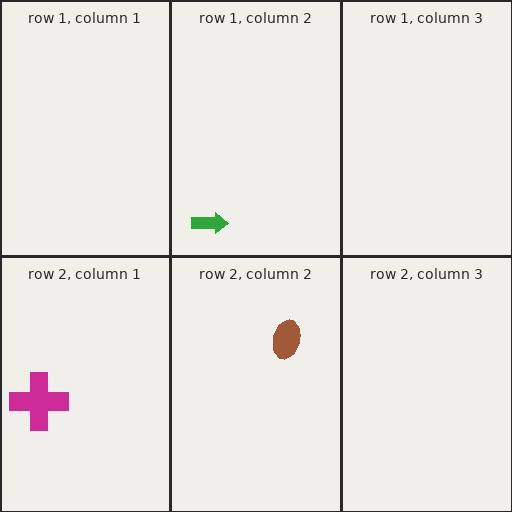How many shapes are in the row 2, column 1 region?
1.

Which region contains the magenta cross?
The row 2, column 1 region.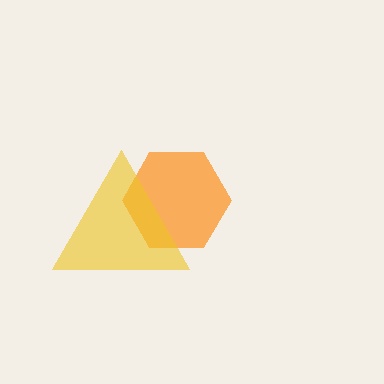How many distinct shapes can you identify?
There are 2 distinct shapes: an orange hexagon, a yellow triangle.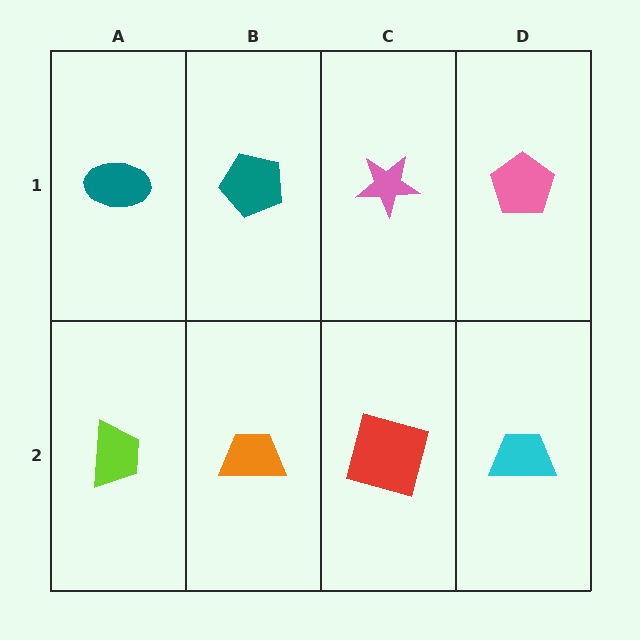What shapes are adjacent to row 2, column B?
A teal pentagon (row 1, column B), a lime trapezoid (row 2, column A), a red square (row 2, column C).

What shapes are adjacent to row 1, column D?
A cyan trapezoid (row 2, column D), a pink star (row 1, column C).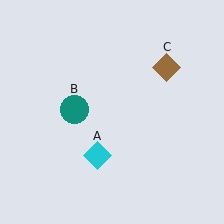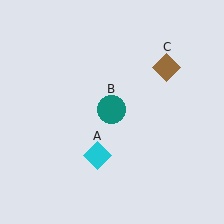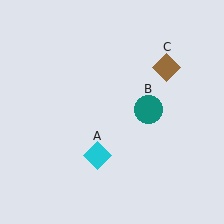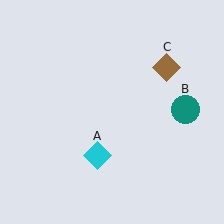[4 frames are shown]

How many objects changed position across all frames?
1 object changed position: teal circle (object B).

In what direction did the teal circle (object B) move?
The teal circle (object B) moved right.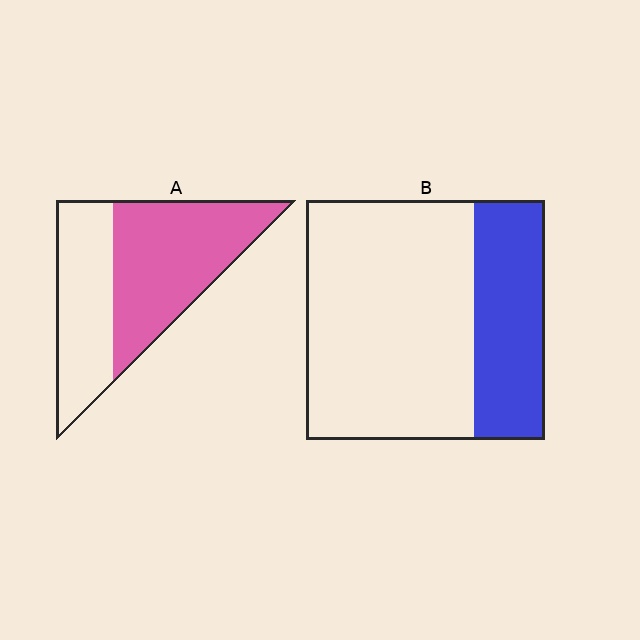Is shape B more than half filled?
No.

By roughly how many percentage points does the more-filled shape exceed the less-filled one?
By roughly 30 percentage points (A over B).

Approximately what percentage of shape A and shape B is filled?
A is approximately 60% and B is approximately 30%.